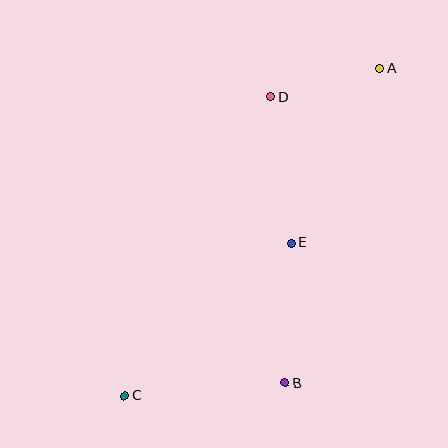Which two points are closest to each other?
Points A and D are closest to each other.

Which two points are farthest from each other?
Points A and C are farthest from each other.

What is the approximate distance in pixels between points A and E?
The distance between A and E is approximately 196 pixels.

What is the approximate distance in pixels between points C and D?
The distance between C and D is approximately 332 pixels.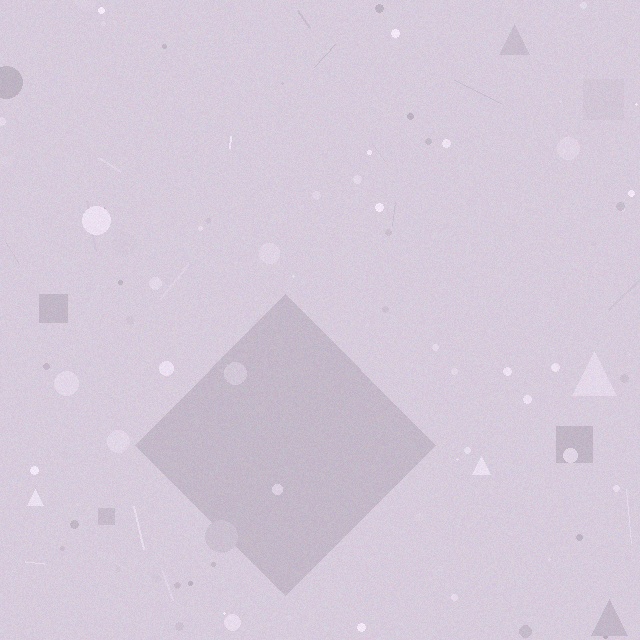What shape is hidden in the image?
A diamond is hidden in the image.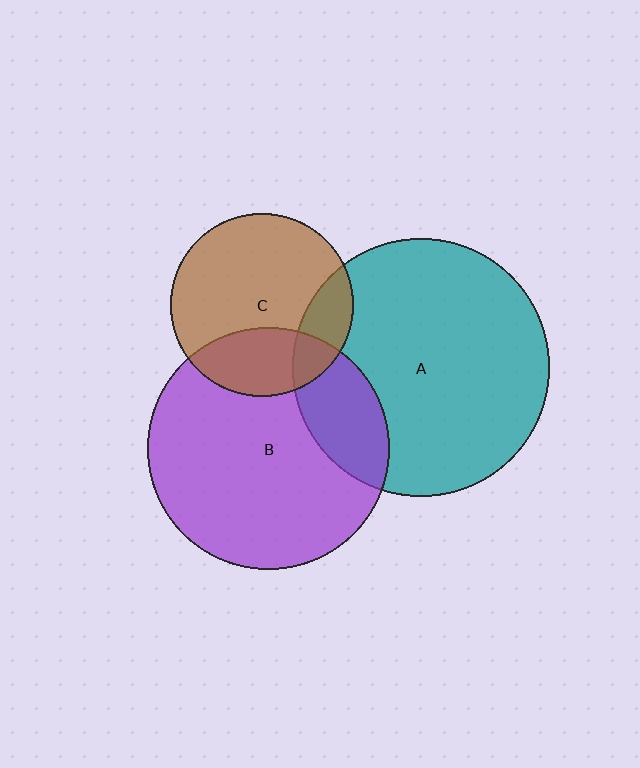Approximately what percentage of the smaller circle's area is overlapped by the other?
Approximately 15%.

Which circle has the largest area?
Circle A (teal).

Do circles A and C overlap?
Yes.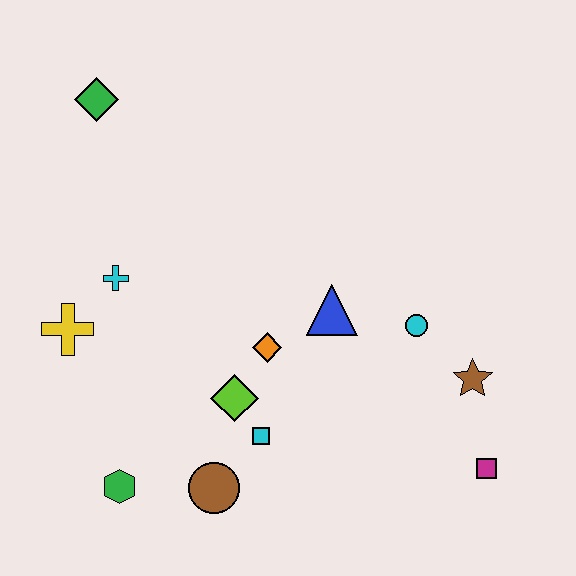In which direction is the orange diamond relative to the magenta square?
The orange diamond is to the left of the magenta square.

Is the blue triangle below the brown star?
No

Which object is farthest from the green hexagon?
The green diamond is farthest from the green hexagon.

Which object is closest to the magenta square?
The brown star is closest to the magenta square.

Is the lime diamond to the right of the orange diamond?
No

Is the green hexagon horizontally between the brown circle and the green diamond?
Yes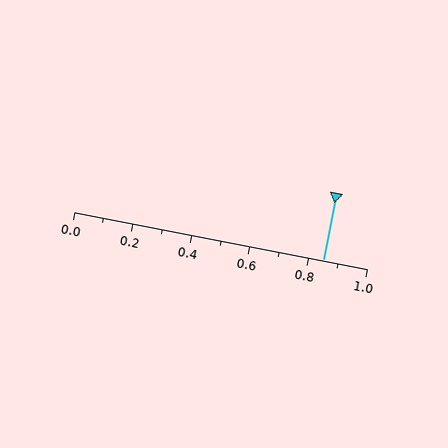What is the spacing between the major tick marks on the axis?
The major ticks are spaced 0.2 apart.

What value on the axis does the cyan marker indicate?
The marker indicates approximately 0.85.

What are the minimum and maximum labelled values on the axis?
The axis runs from 0.0 to 1.0.